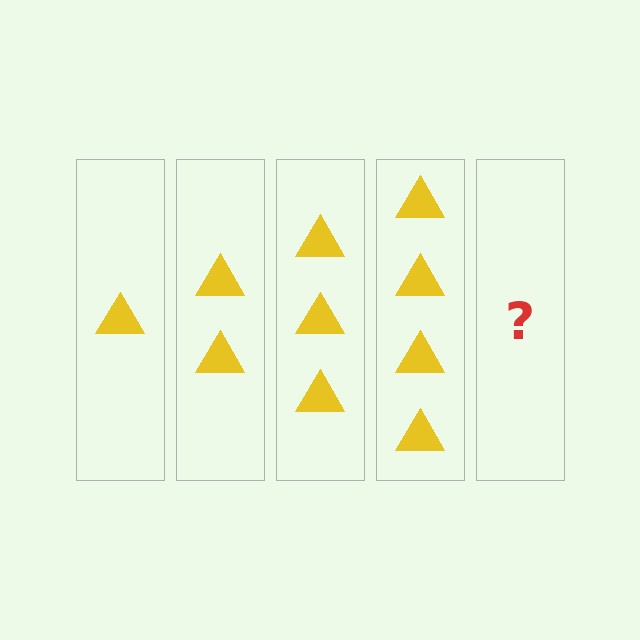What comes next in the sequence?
The next element should be 5 triangles.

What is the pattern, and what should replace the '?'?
The pattern is that each step adds one more triangle. The '?' should be 5 triangles.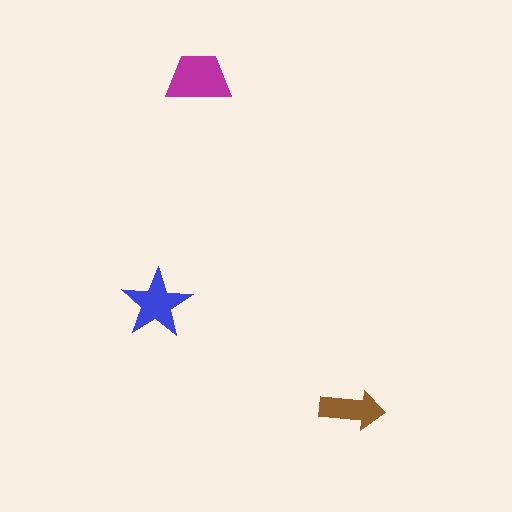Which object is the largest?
The magenta trapezoid.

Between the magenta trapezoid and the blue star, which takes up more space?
The magenta trapezoid.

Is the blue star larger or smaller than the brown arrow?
Larger.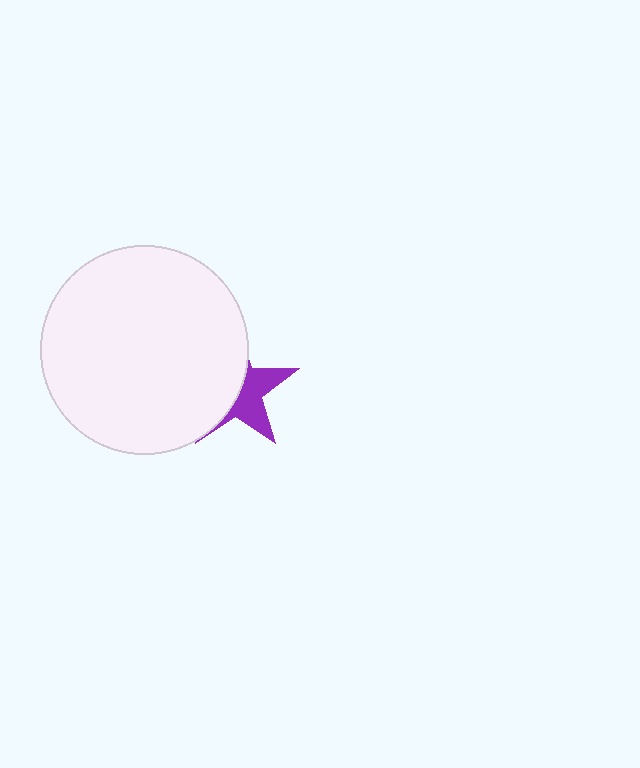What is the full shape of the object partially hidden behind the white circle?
The partially hidden object is a purple star.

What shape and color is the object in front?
The object in front is a white circle.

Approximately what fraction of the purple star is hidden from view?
Roughly 57% of the purple star is hidden behind the white circle.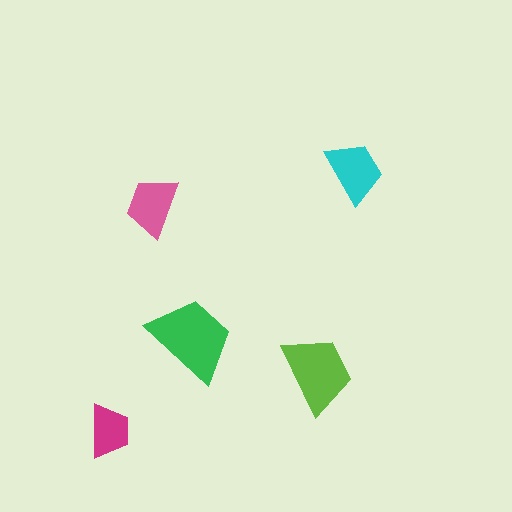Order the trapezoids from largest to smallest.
the green one, the lime one, the cyan one, the pink one, the magenta one.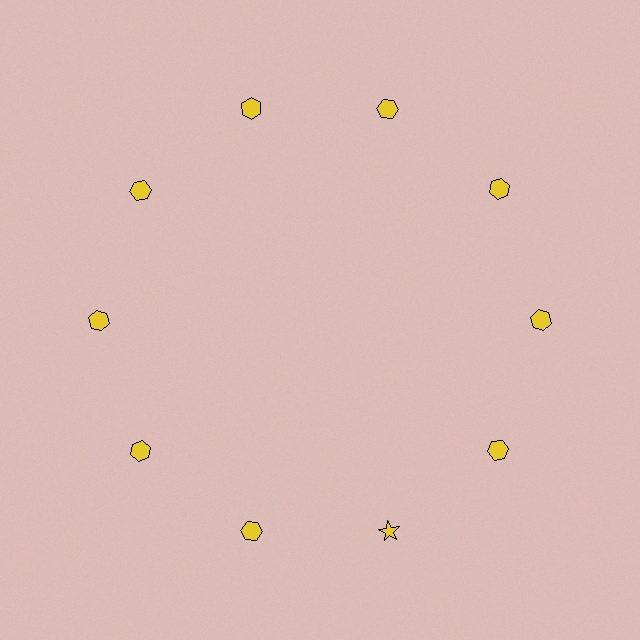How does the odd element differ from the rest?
It has a different shape: star instead of hexagon.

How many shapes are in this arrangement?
There are 10 shapes arranged in a ring pattern.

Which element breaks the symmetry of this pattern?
The yellow star at roughly the 5 o'clock position breaks the symmetry. All other shapes are yellow hexagons.